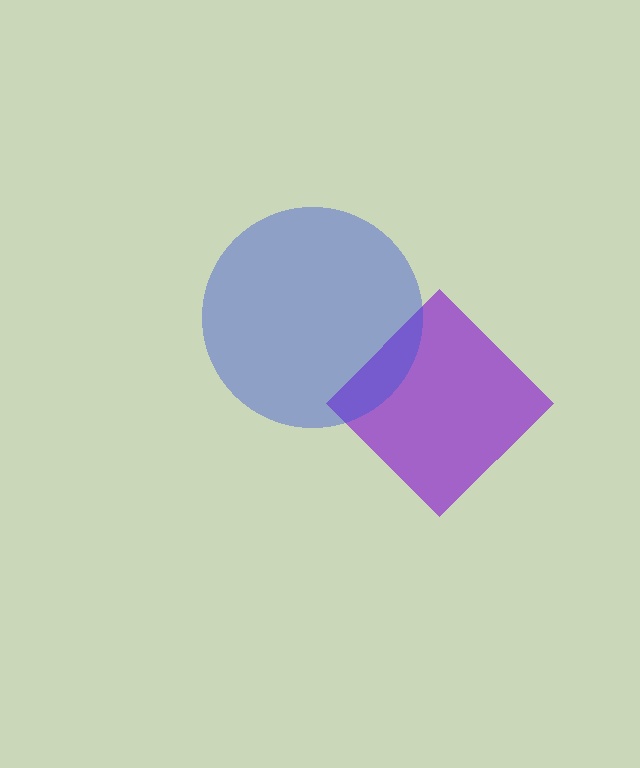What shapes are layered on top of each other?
The layered shapes are: a purple diamond, a blue circle.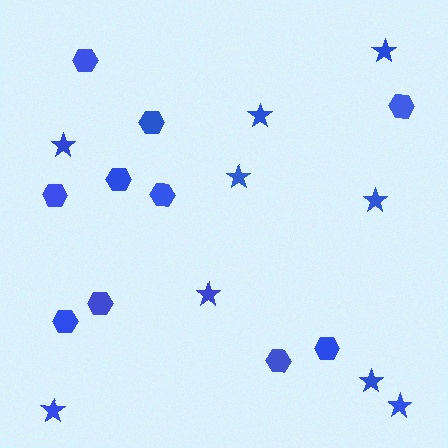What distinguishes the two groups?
There are 2 groups: one group of stars (9) and one group of hexagons (10).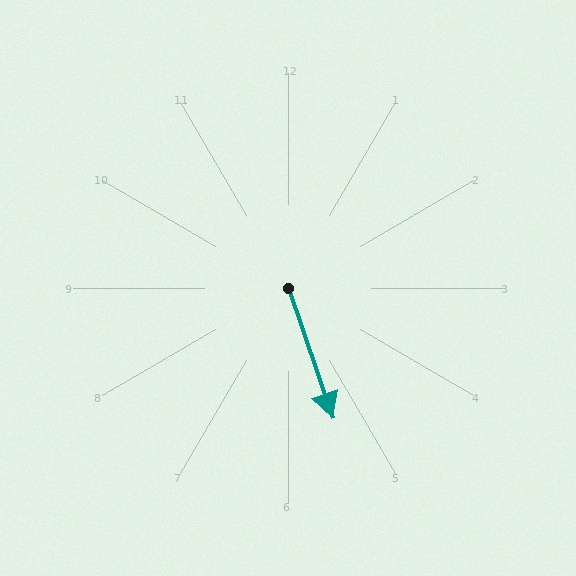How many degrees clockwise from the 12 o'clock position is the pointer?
Approximately 161 degrees.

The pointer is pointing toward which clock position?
Roughly 5 o'clock.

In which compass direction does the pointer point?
South.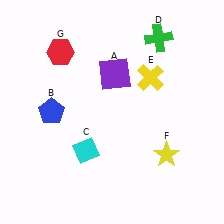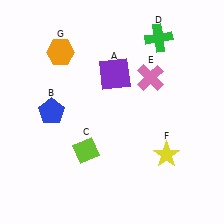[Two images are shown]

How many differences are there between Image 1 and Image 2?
There are 3 differences between the two images.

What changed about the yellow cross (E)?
In Image 1, E is yellow. In Image 2, it changed to pink.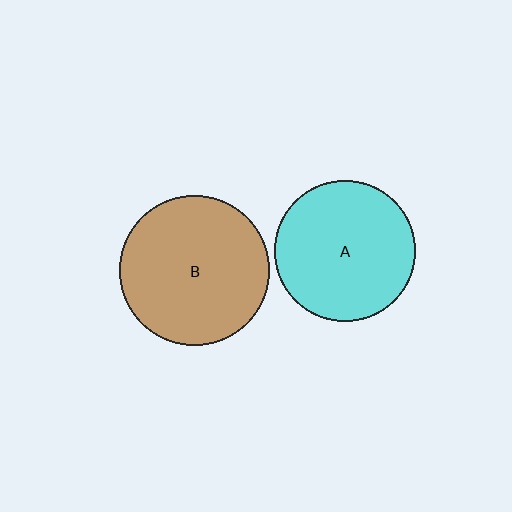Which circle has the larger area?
Circle B (brown).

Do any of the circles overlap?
No, none of the circles overlap.